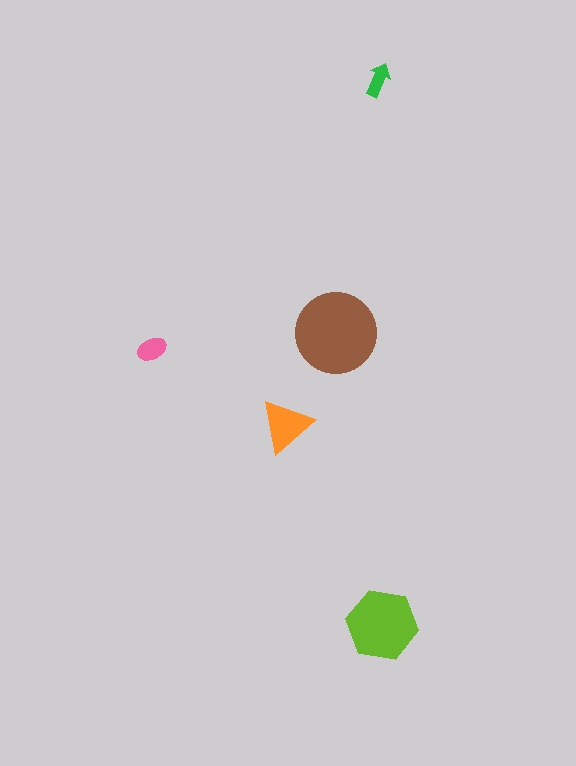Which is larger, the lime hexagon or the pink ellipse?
The lime hexagon.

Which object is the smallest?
The green arrow.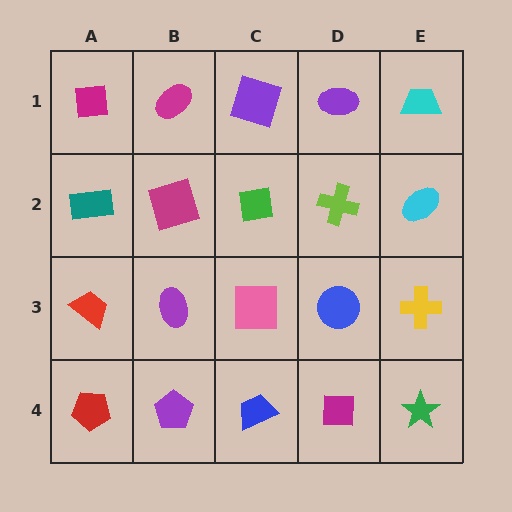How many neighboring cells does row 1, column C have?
3.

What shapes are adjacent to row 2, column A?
A magenta square (row 1, column A), a red trapezoid (row 3, column A), a magenta square (row 2, column B).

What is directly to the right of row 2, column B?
A green square.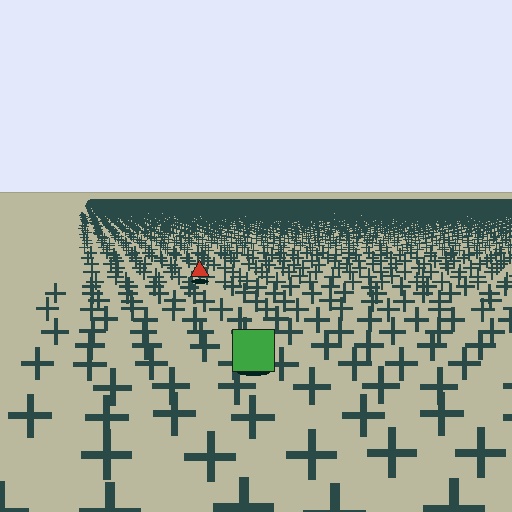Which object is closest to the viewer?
The green square is closest. The texture marks near it are larger and more spread out.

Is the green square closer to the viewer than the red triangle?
Yes. The green square is closer — you can tell from the texture gradient: the ground texture is coarser near it.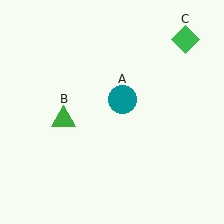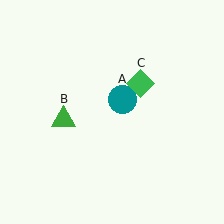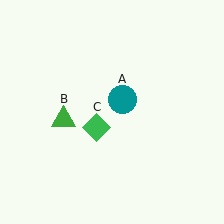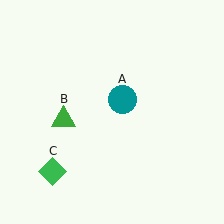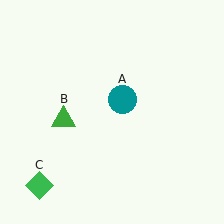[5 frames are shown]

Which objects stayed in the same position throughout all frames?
Teal circle (object A) and green triangle (object B) remained stationary.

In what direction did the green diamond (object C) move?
The green diamond (object C) moved down and to the left.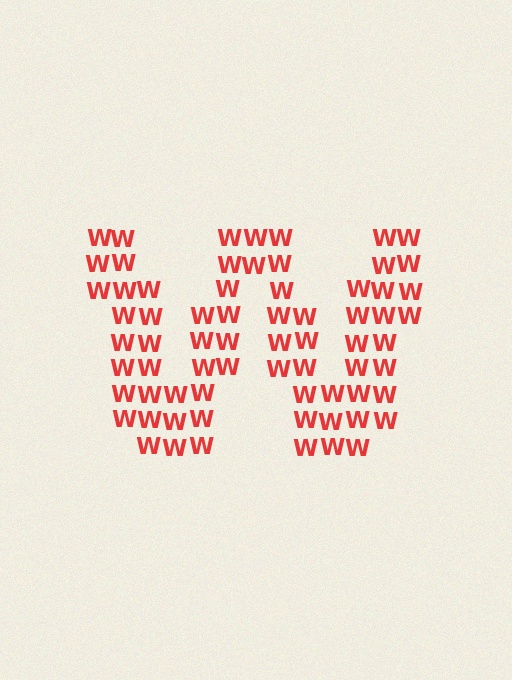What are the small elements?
The small elements are letter W's.